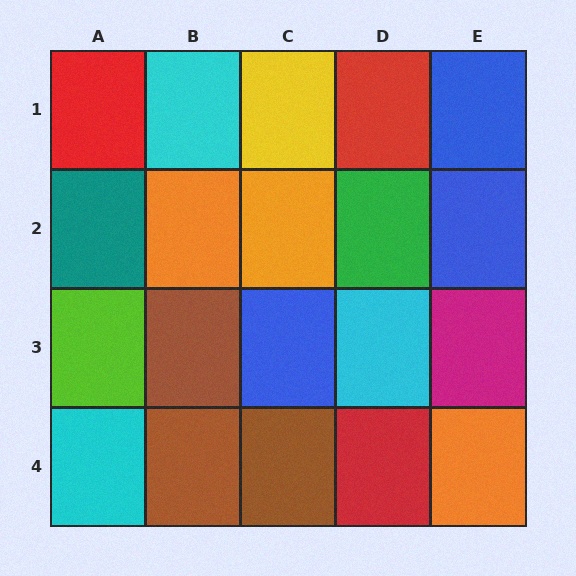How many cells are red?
3 cells are red.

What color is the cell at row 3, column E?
Magenta.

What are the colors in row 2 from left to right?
Teal, orange, orange, green, blue.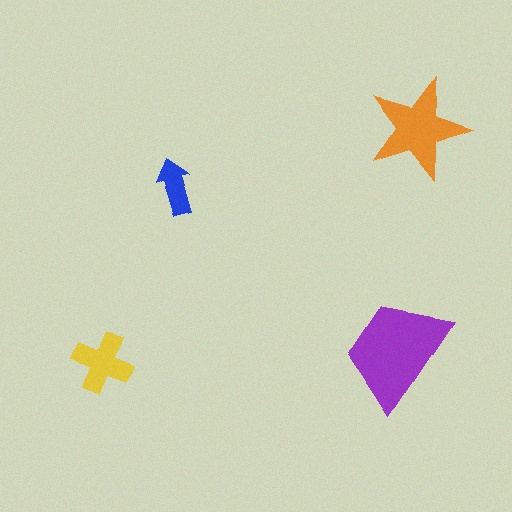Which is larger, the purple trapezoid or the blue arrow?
The purple trapezoid.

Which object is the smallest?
The blue arrow.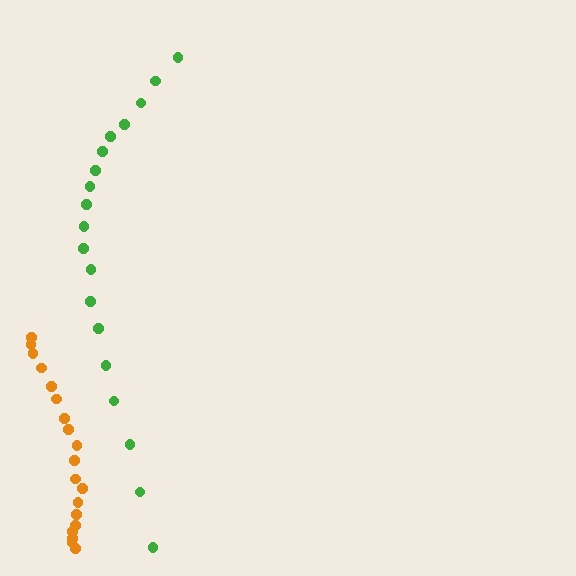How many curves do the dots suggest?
There are 2 distinct paths.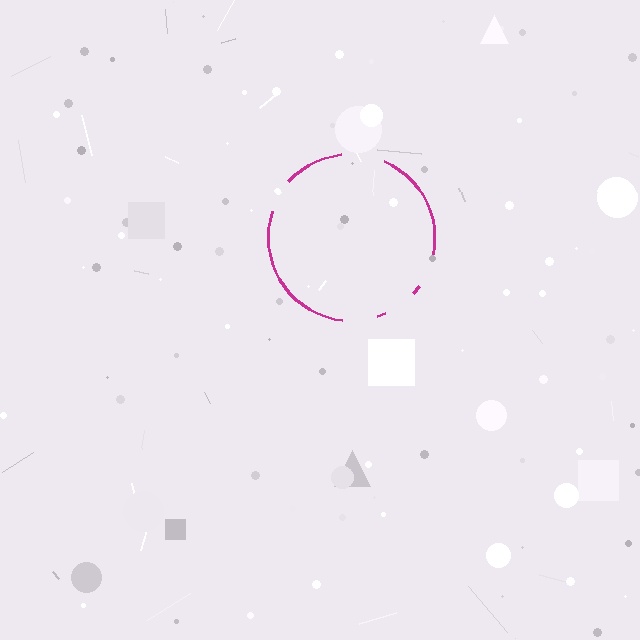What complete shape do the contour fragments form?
The contour fragments form a circle.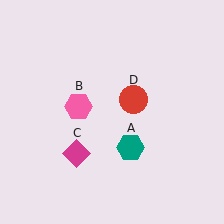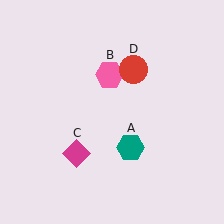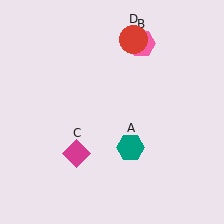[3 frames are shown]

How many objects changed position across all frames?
2 objects changed position: pink hexagon (object B), red circle (object D).